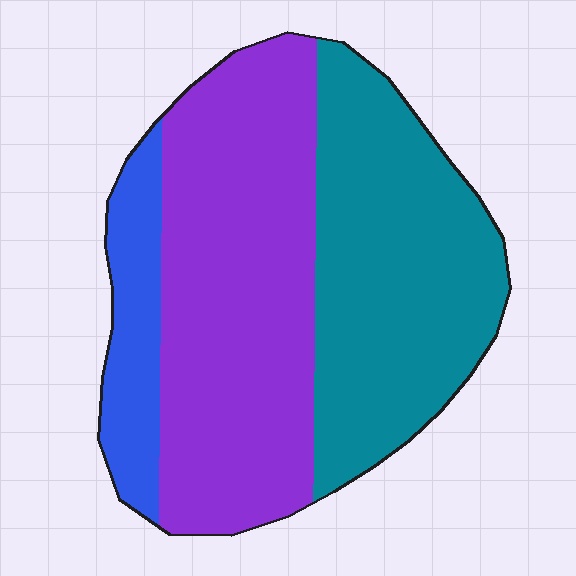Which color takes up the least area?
Blue, at roughly 15%.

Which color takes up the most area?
Purple, at roughly 50%.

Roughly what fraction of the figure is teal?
Teal takes up between a quarter and a half of the figure.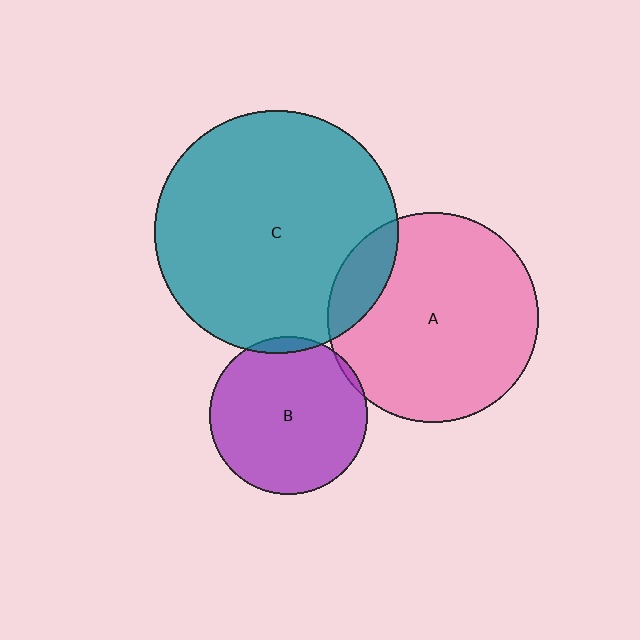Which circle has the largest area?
Circle C (teal).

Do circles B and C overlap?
Yes.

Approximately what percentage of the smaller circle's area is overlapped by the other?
Approximately 5%.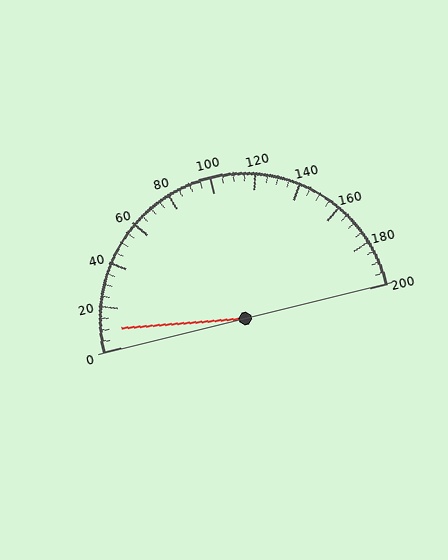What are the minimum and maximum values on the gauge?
The gauge ranges from 0 to 200.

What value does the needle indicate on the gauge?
The needle indicates approximately 10.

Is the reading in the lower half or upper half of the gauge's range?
The reading is in the lower half of the range (0 to 200).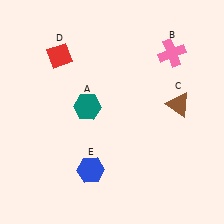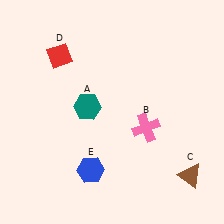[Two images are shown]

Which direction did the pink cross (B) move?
The pink cross (B) moved down.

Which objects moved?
The objects that moved are: the pink cross (B), the brown triangle (C).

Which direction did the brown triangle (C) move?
The brown triangle (C) moved down.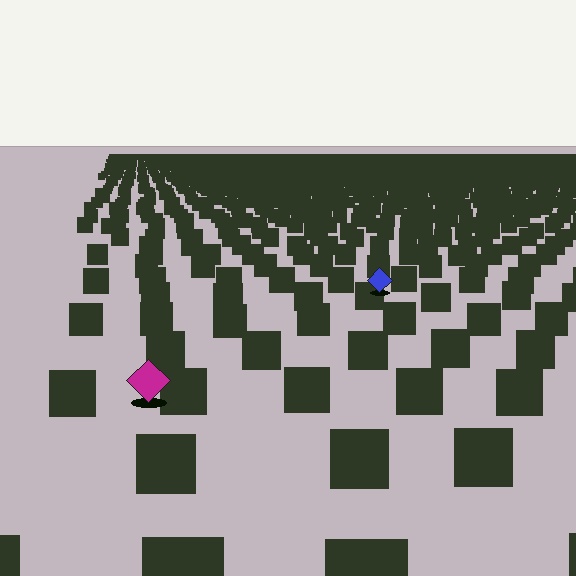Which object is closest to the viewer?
The magenta diamond is closest. The texture marks near it are larger and more spread out.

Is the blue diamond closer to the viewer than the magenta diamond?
No. The magenta diamond is closer — you can tell from the texture gradient: the ground texture is coarser near it.